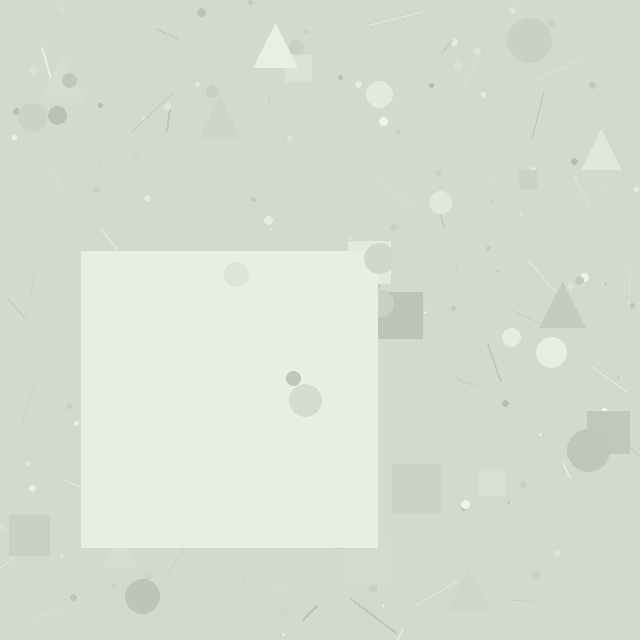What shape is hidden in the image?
A square is hidden in the image.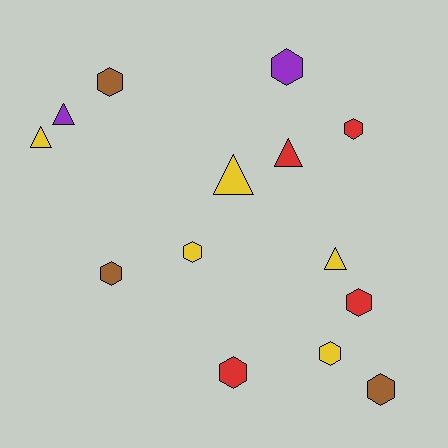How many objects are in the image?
There are 14 objects.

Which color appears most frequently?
Yellow, with 5 objects.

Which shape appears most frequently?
Hexagon, with 9 objects.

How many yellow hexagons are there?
There are 2 yellow hexagons.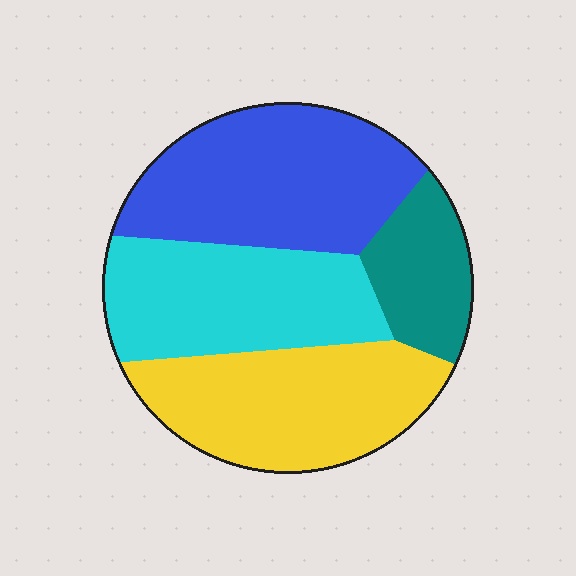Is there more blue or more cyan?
Blue.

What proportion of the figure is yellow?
Yellow covers around 30% of the figure.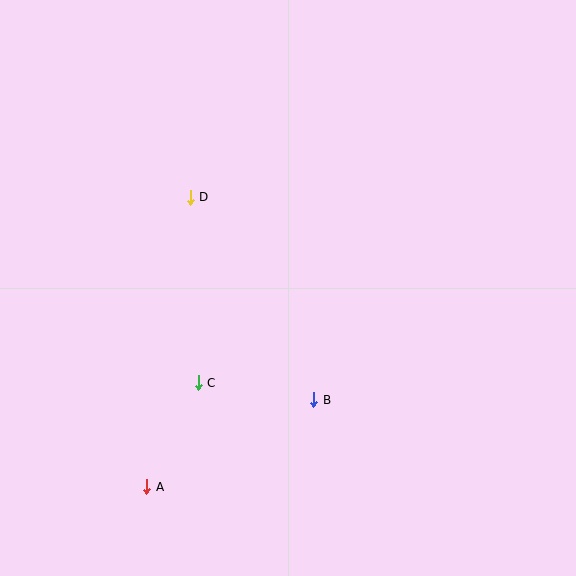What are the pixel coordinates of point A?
Point A is at (147, 487).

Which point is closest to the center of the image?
Point B at (314, 400) is closest to the center.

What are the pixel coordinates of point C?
Point C is at (198, 383).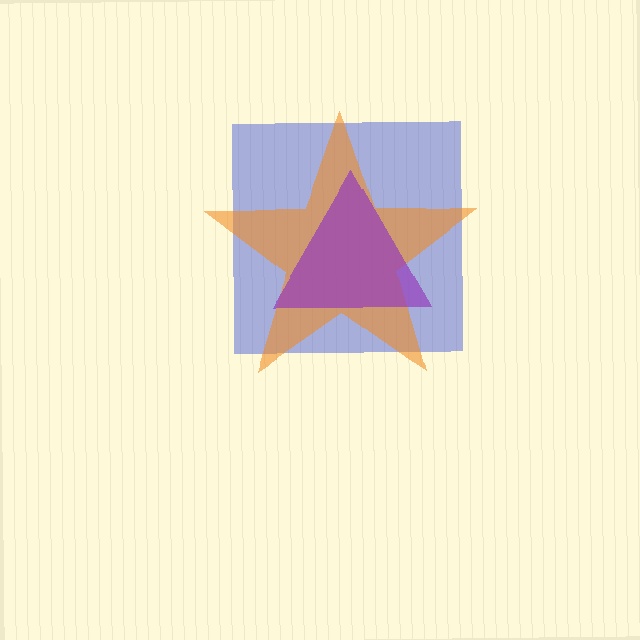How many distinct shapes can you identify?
There are 3 distinct shapes: a blue square, an orange star, a purple triangle.